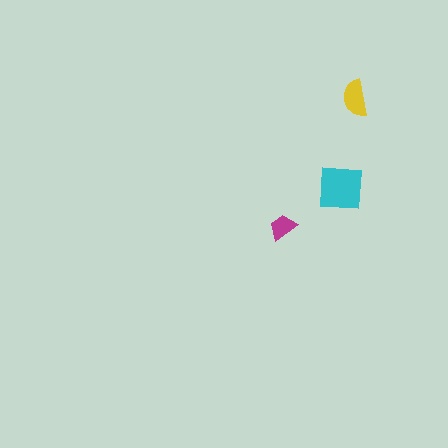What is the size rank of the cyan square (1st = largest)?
1st.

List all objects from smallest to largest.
The magenta trapezoid, the yellow semicircle, the cyan square.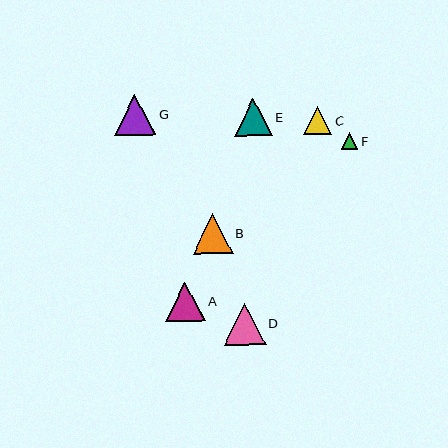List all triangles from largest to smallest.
From largest to smallest: D, G, B, A, E, C, F.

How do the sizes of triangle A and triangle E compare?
Triangle A and triangle E are approximately the same size.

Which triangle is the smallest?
Triangle F is the smallest with a size of approximately 17 pixels.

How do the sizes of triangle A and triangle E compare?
Triangle A and triangle E are approximately the same size.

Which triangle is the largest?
Triangle D is the largest with a size of approximately 42 pixels.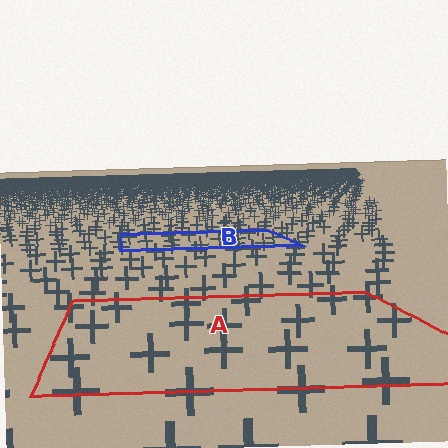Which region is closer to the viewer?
Region A is closer. The texture elements there are larger and more spread out.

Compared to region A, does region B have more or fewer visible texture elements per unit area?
Region B has more texture elements per unit area — they are packed more densely because it is farther away.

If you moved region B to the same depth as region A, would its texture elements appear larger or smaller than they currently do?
They would appear larger. At a closer depth, the same texture elements are projected at a bigger on-screen size.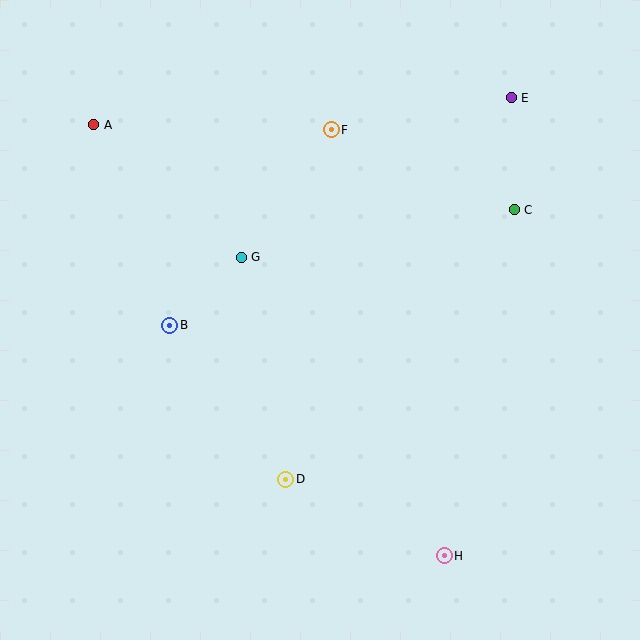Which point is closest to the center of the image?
Point G at (241, 257) is closest to the center.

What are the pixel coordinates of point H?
Point H is at (444, 556).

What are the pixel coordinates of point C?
Point C is at (514, 210).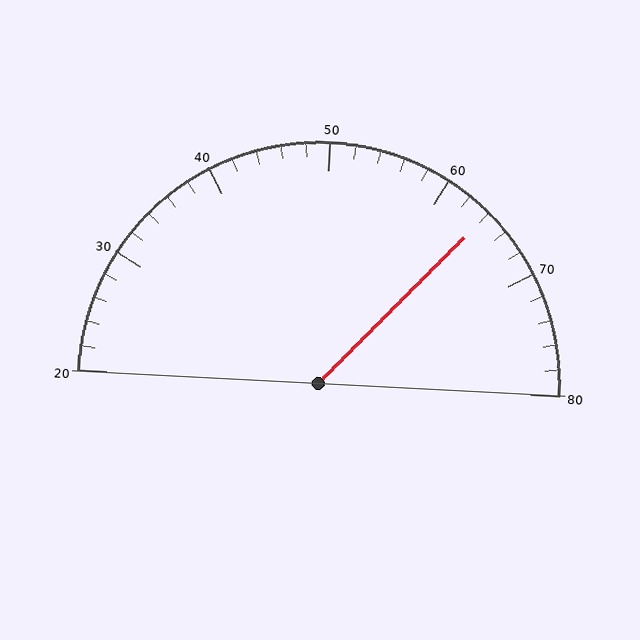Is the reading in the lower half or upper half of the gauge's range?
The reading is in the upper half of the range (20 to 80).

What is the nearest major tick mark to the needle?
The nearest major tick mark is 60.